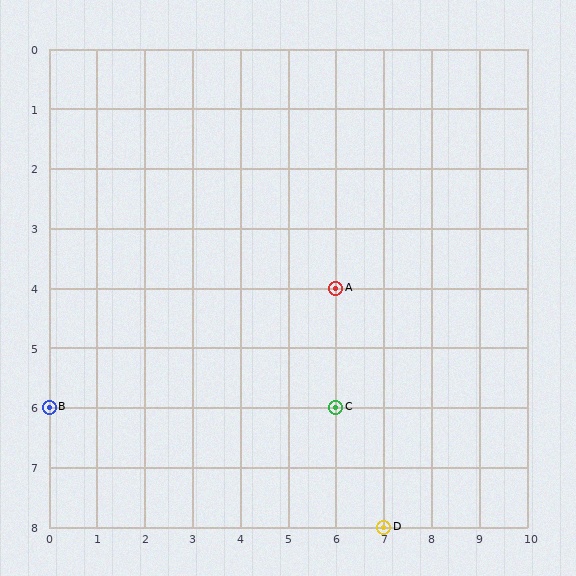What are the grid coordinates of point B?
Point B is at grid coordinates (0, 6).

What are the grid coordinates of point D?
Point D is at grid coordinates (7, 8).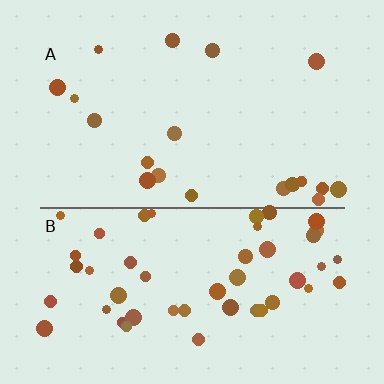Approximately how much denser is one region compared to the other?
Approximately 2.6× — region B over region A.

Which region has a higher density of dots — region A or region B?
B (the bottom).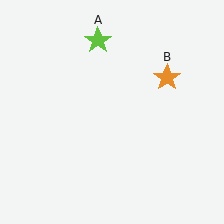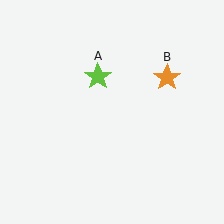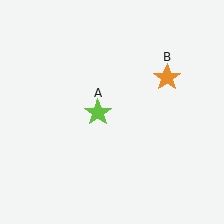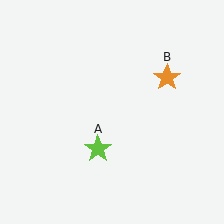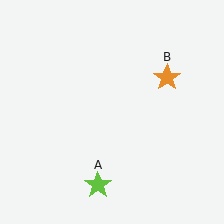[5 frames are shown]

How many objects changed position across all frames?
1 object changed position: lime star (object A).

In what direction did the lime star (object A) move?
The lime star (object A) moved down.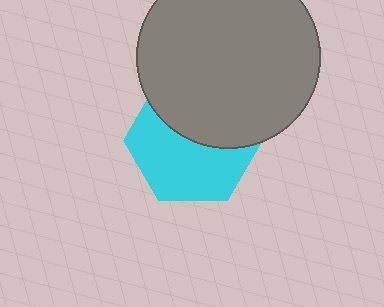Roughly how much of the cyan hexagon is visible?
About half of it is visible (roughly 56%).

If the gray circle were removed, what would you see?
You would see the complete cyan hexagon.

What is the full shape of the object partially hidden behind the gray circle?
The partially hidden object is a cyan hexagon.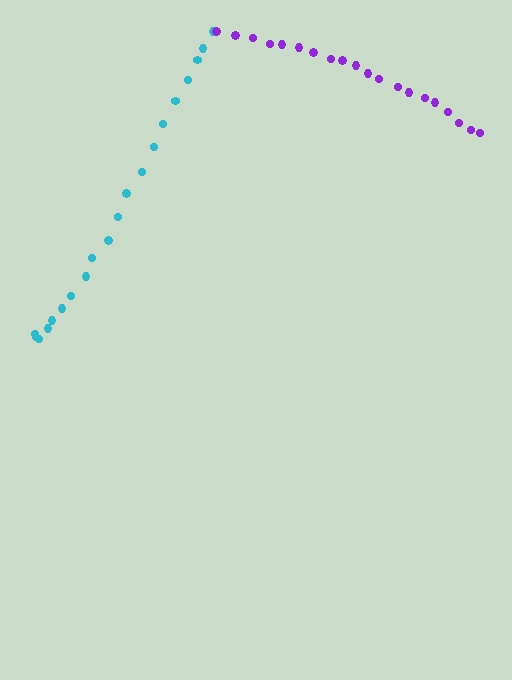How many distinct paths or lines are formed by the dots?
There are 2 distinct paths.